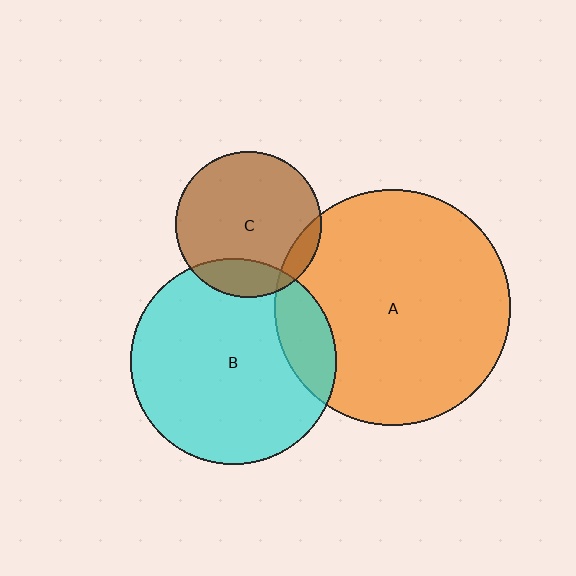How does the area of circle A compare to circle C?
Approximately 2.6 times.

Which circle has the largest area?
Circle A (orange).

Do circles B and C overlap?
Yes.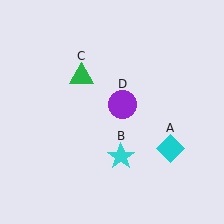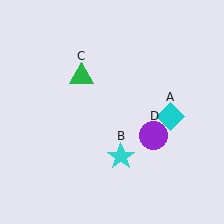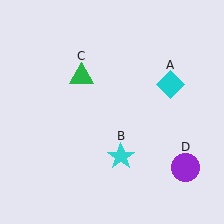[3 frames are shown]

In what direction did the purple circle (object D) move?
The purple circle (object D) moved down and to the right.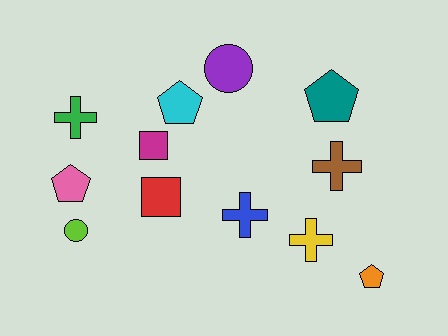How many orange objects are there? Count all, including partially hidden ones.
There is 1 orange object.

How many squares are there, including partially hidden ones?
There are 2 squares.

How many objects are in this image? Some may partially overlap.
There are 12 objects.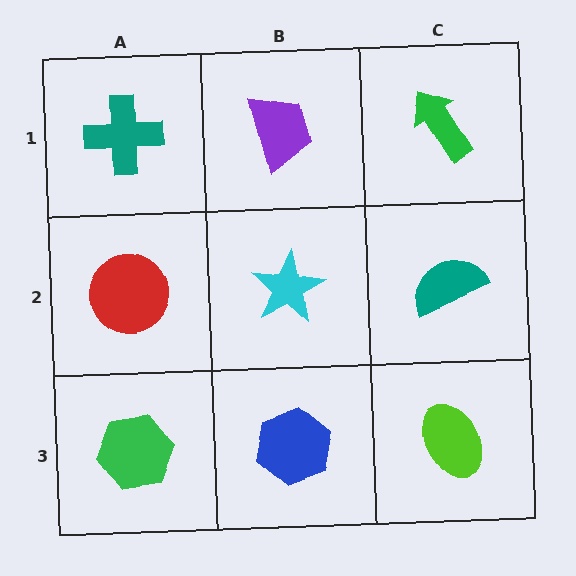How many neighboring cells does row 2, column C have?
3.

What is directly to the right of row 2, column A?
A cyan star.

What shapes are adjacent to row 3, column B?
A cyan star (row 2, column B), a green hexagon (row 3, column A), a lime ellipse (row 3, column C).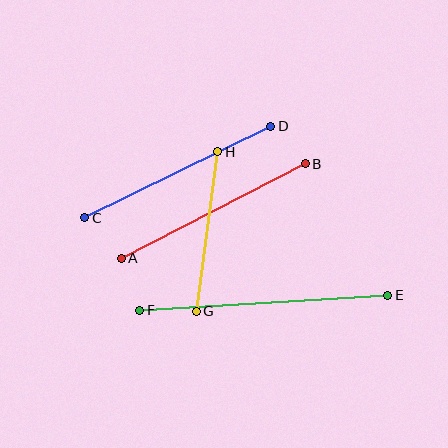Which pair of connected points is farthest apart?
Points E and F are farthest apart.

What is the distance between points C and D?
The distance is approximately 207 pixels.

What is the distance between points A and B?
The distance is approximately 207 pixels.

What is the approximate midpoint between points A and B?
The midpoint is at approximately (213, 211) pixels.